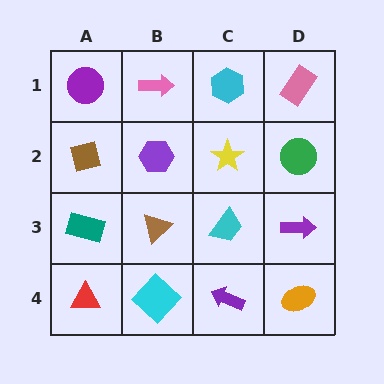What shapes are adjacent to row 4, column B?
A brown triangle (row 3, column B), a red triangle (row 4, column A), a purple arrow (row 4, column C).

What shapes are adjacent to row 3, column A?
A brown square (row 2, column A), a red triangle (row 4, column A), a brown triangle (row 3, column B).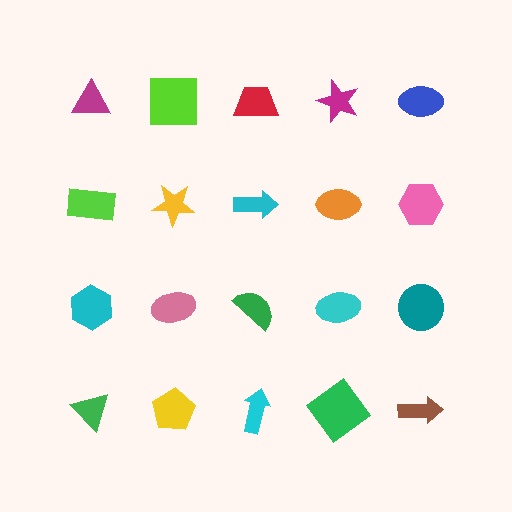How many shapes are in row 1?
5 shapes.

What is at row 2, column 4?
An orange ellipse.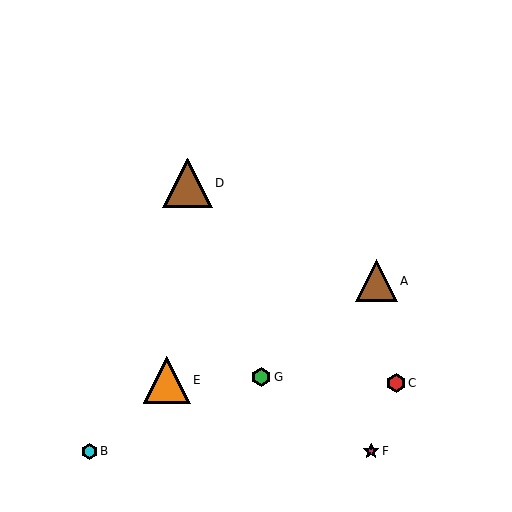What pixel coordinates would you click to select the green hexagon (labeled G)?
Click at (261, 377) to select the green hexagon G.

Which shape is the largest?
The brown triangle (labeled D) is the largest.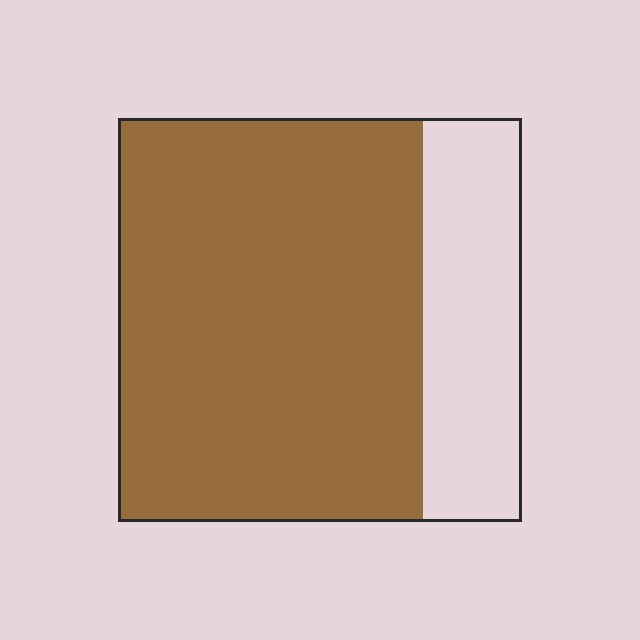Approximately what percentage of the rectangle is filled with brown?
Approximately 75%.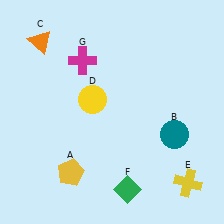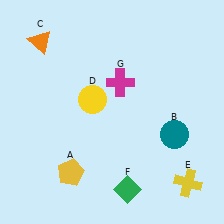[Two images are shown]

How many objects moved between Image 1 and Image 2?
1 object moved between the two images.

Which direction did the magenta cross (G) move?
The magenta cross (G) moved right.